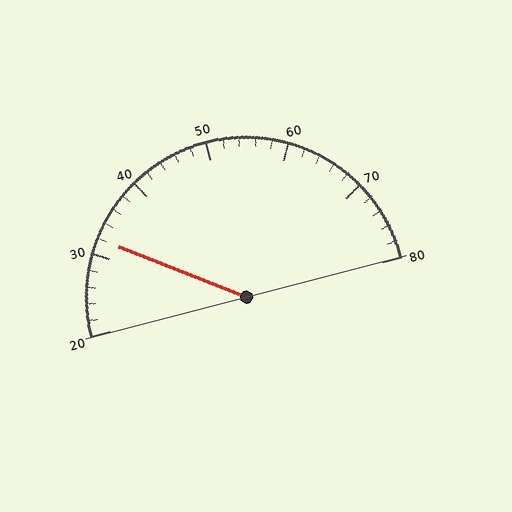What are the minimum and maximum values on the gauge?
The gauge ranges from 20 to 80.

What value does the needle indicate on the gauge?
The needle indicates approximately 32.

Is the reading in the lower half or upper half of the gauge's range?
The reading is in the lower half of the range (20 to 80).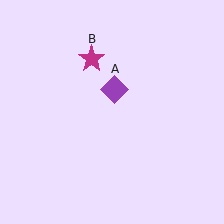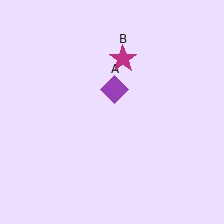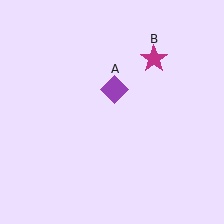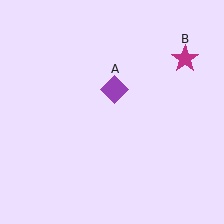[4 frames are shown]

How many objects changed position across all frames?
1 object changed position: magenta star (object B).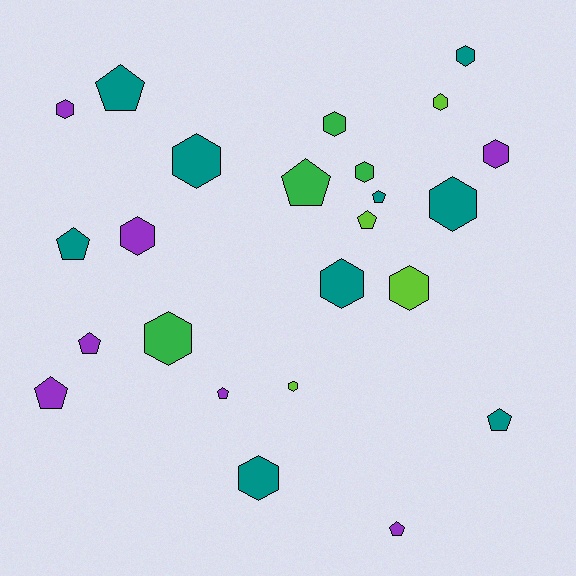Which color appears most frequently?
Teal, with 9 objects.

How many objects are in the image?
There are 24 objects.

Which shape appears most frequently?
Hexagon, with 14 objects.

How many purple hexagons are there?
There are 3 purple hexagons.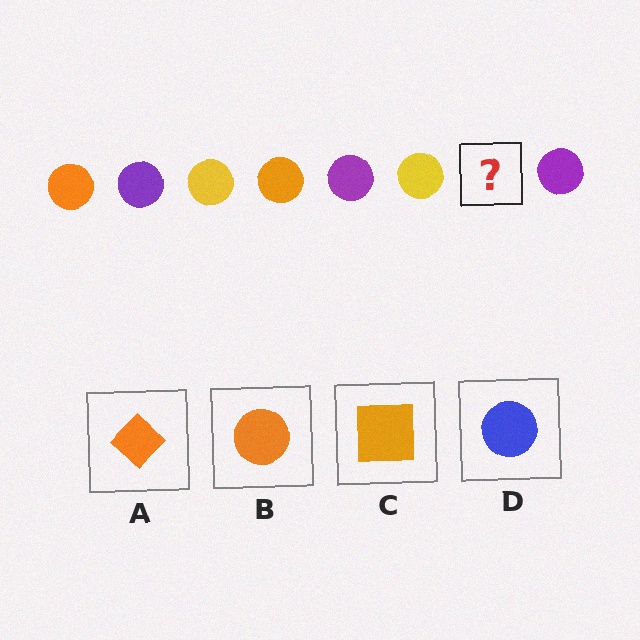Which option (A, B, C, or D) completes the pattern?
B.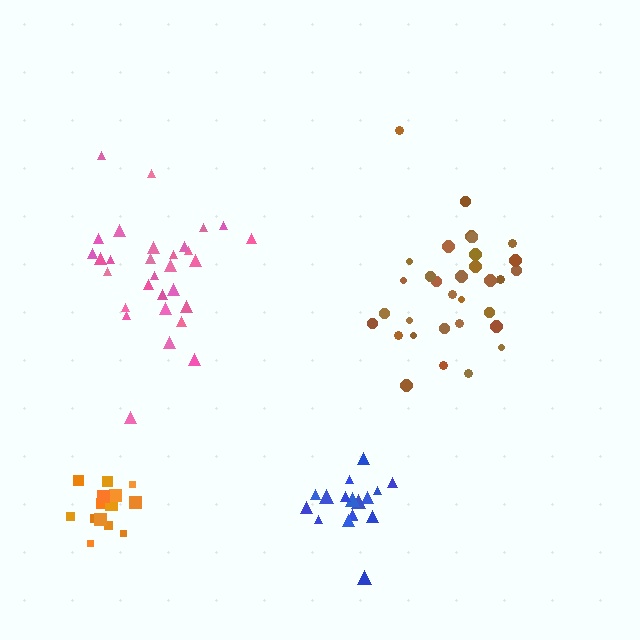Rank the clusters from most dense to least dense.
blue, orange, pink, brown.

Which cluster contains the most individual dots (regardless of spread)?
Brown (32).